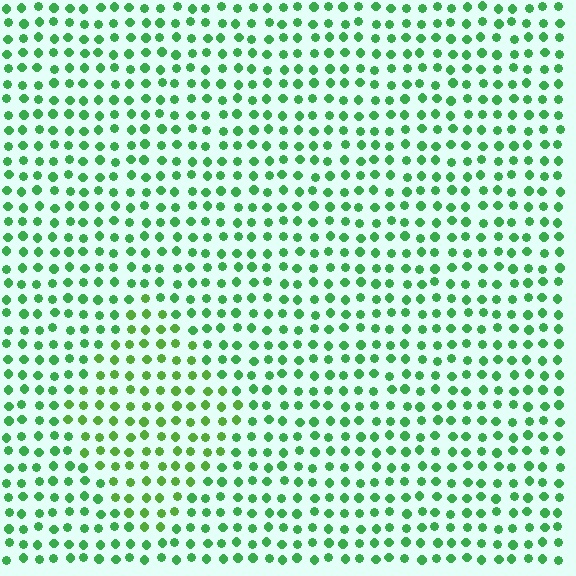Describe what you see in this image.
The image is filled with small green elements in a uniform arrangement. A diamond-shaped region is visible where the elements are tinted to a slightly different hue, forming a subtle color boundary.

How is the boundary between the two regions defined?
The boundary is defined purely by a slight shift in hue (about 25 degrees). Spacing, size, and orientation are identical on both sides.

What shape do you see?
I see a diamond.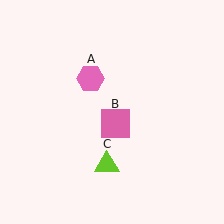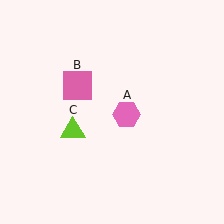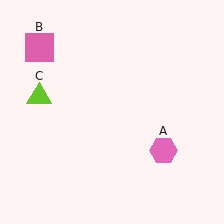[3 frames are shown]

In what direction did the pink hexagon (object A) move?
The pink hexagon (object A) moved down and to the right.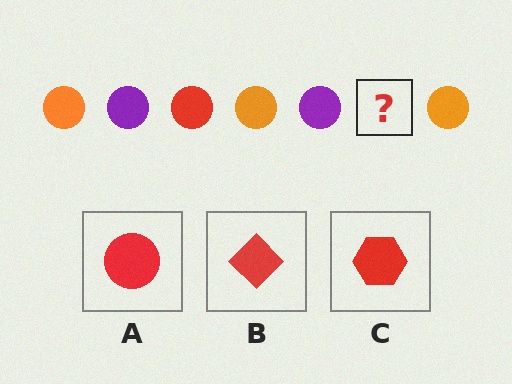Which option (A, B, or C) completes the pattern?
A.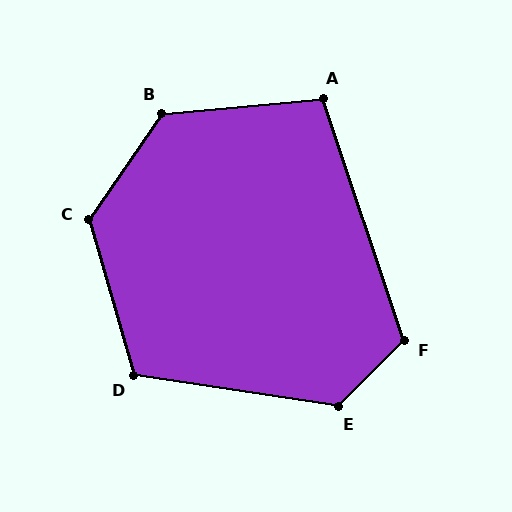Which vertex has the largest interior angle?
C, at approximately 130 degrees.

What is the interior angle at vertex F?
Approximately 116 degrees (obtuse).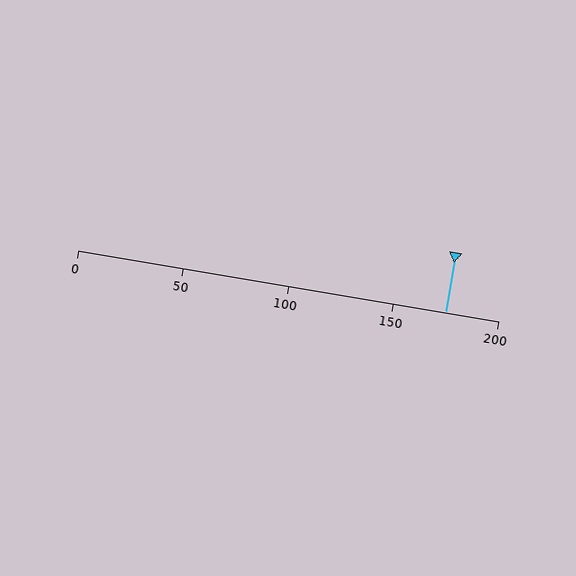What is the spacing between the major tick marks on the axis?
The major ticks are spaced 50 apart.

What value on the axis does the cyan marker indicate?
The marker indicates approximately 175.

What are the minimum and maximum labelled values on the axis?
The axis runs from 0 to 200.